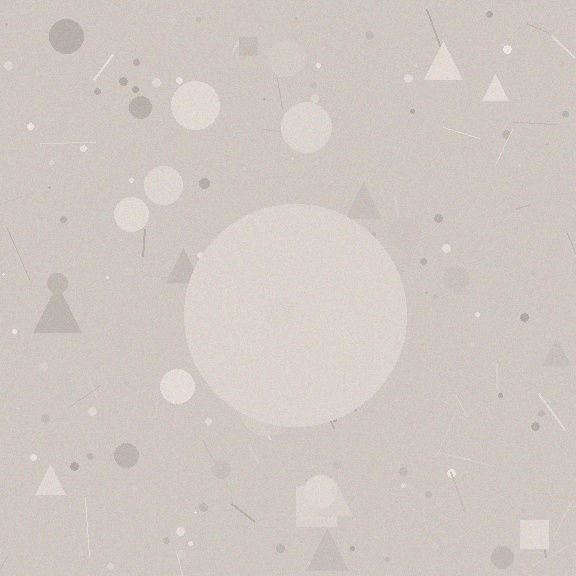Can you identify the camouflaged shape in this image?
The camouflaged shape is a circle.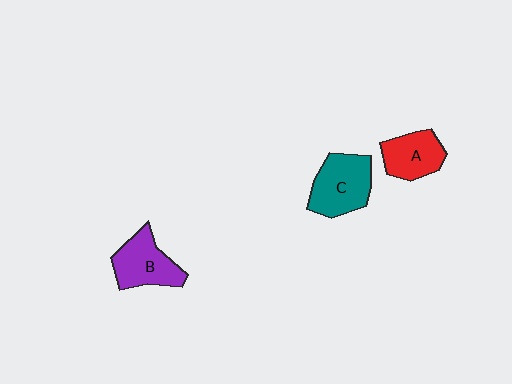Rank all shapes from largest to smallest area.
From largest to smallest: C (teal), B (purple), A (red).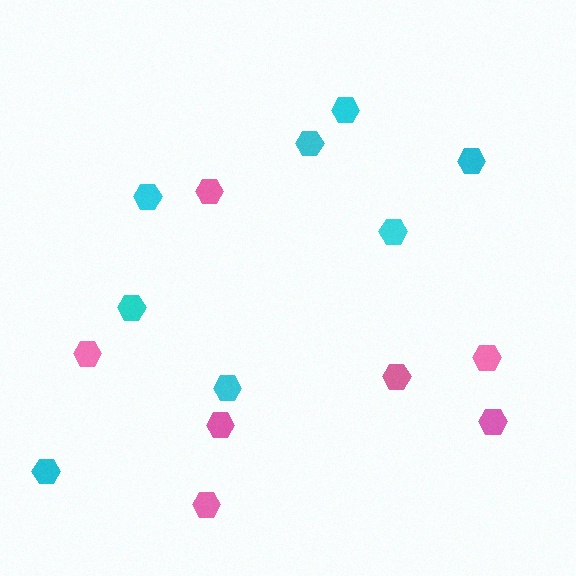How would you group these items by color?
There are 2 groups: one group of cyan hexagons (8) and one group of pink hexagons (7).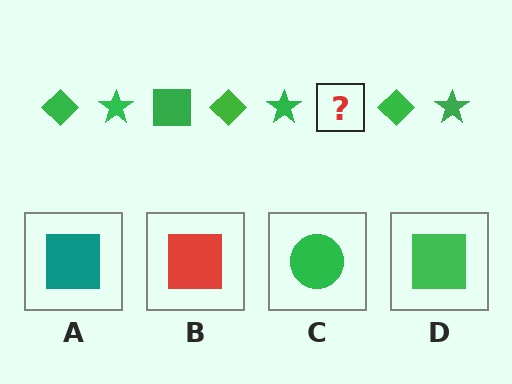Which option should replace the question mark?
Option D.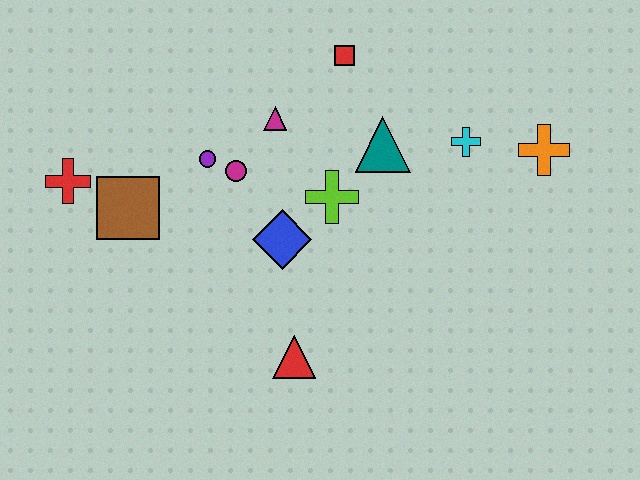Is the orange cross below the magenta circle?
No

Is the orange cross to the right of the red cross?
Yes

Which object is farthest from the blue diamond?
The orange cross is farthest from the blue diamond.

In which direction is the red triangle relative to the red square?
The red triangle is below the red square.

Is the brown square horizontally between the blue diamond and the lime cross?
No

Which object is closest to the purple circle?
The magenta circle is closest to the purple circle.